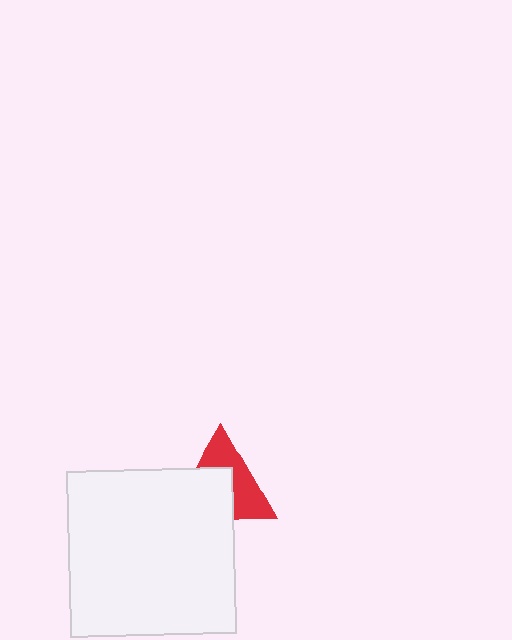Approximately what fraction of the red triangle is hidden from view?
Roughly 52% of the red triangle is hidden behind the white square.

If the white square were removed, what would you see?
You would see the complete red triangle.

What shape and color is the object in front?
The object in front is a white square.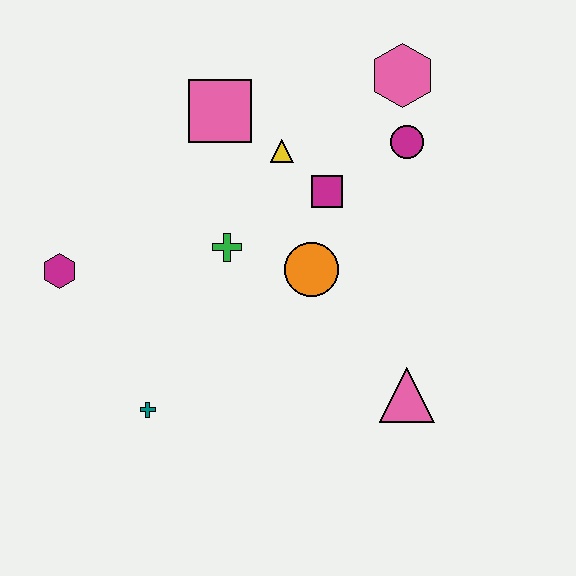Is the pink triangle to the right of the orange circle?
Yes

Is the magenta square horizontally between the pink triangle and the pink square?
Yes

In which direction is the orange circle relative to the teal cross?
The orange circle is to the right of the teal cross.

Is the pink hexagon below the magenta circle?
No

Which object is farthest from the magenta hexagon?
The pink hexagon is farthest from the magenta hexagon.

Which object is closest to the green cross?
The orange circle is closest to the green cross.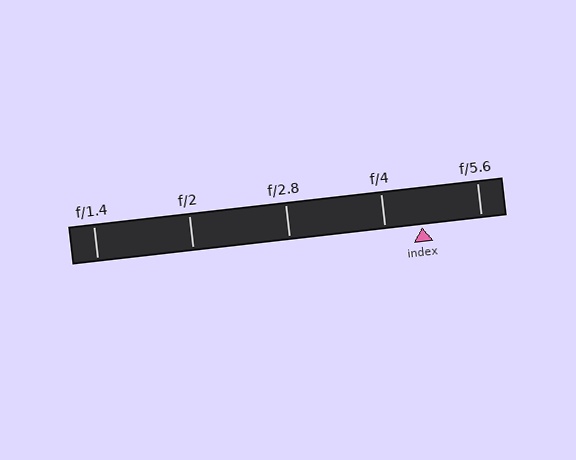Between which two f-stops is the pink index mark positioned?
The index mark is between f/4 and f/5.6.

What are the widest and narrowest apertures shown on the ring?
The widest aperture shown is f/1.4 and the narrowest is f/5.6.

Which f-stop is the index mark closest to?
The index mark is closest to f/4.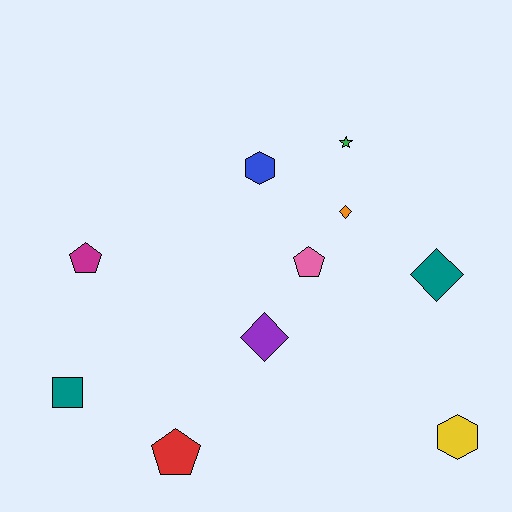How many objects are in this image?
There are 10 objects.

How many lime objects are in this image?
There are no lime objects.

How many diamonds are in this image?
There are 3 diamonds.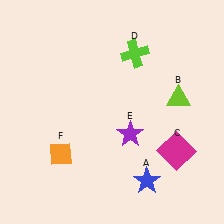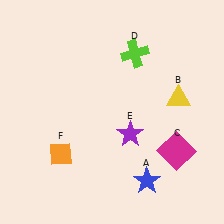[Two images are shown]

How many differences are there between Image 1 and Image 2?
There is 1 difference between the two images.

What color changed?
The triangle (B) changed from lime in Image 1 to yellow in Image 2.